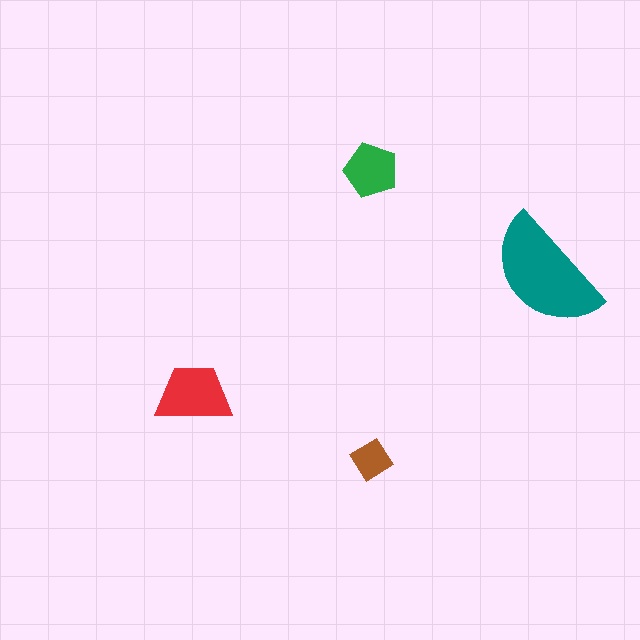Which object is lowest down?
The brown diamond is bottommost.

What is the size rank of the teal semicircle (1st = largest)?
1st.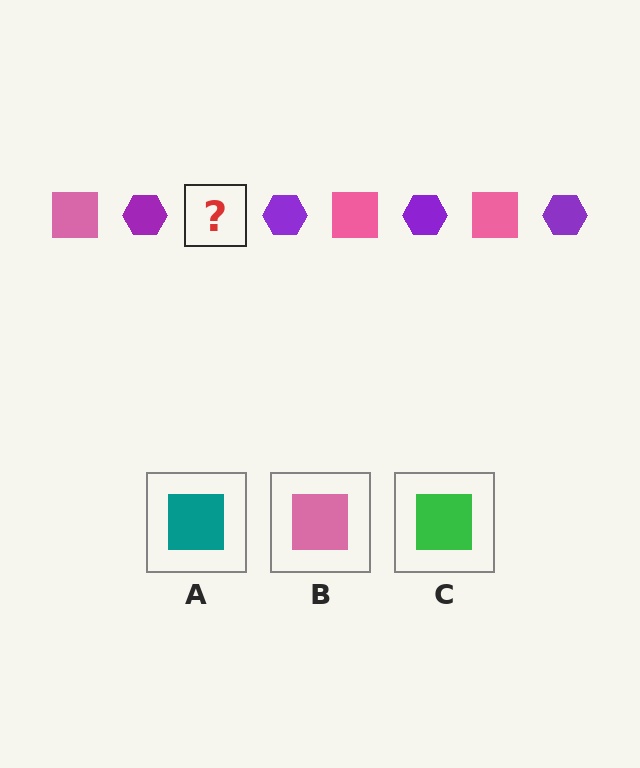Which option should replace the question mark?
Option B.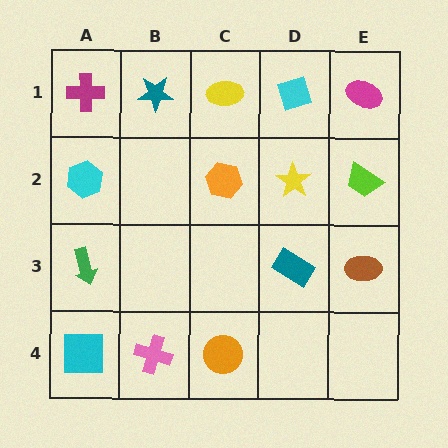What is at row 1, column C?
A yellow ellipse.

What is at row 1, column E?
A magenta ellipse.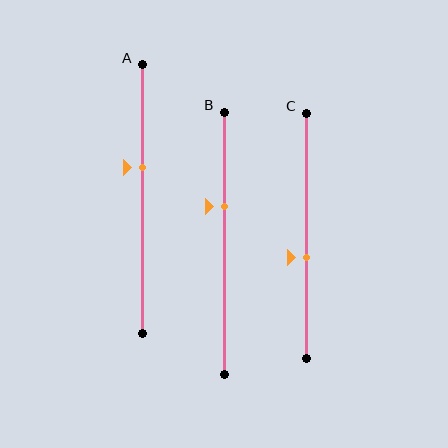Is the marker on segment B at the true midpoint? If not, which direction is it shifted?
No, the marker on segment B is shifted upward by about 14% of the segment length.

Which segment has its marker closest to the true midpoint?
Segment C has its marker closest to the true midpoint.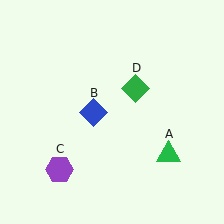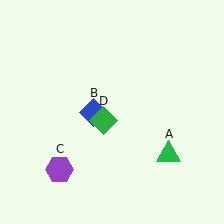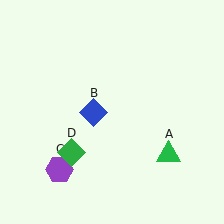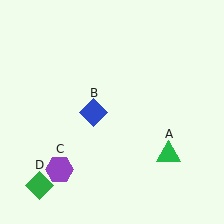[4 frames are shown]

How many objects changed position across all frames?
1 object changed position: green diamond (object D).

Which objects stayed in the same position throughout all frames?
Green triangle (object A) and blue diamond (object B) and purple hexagon (object C) remained stationary.